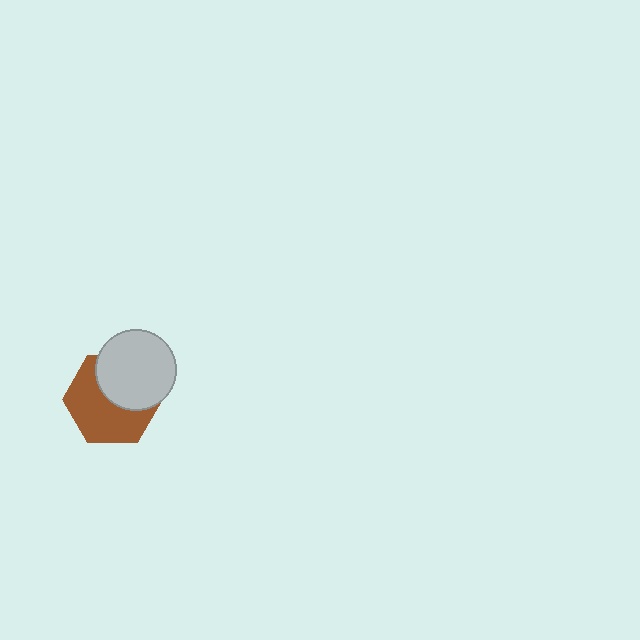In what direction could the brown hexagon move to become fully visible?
The brown hexagon could move toward the lower-left. That would shift it out from behind the light gray circle entirely.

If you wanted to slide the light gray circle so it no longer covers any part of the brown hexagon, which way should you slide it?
Slide it toward the upper-right — that is the most direct way to separate the two shapes.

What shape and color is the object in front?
The object in front is a light gray circle.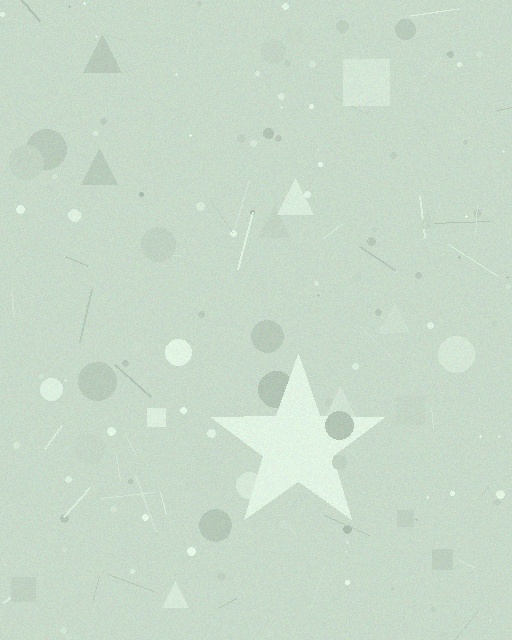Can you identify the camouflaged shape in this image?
The camouflaged shape is a star.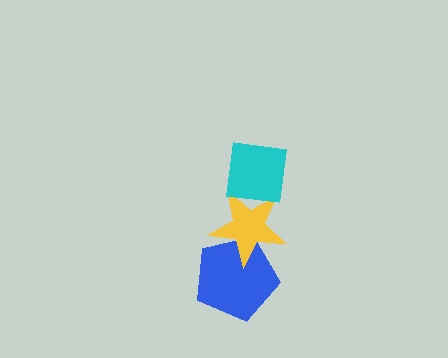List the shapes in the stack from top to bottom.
From top to bottom: the cyan square, the yellow star, the blue pentagon.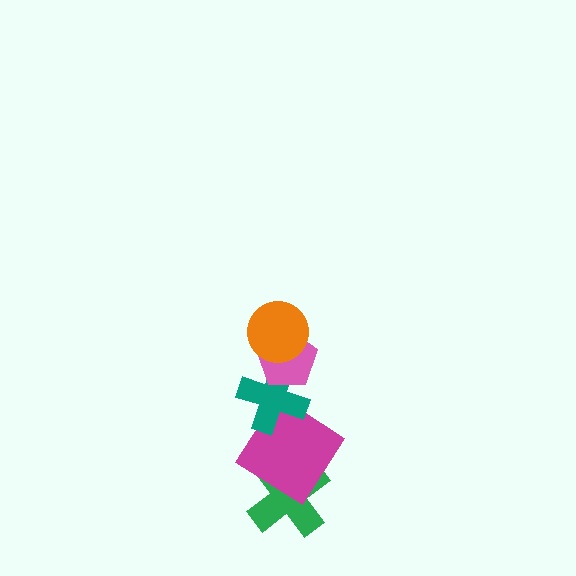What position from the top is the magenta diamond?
The magenta diamond is 4th from the top.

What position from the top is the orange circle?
The orange circle is 1st from the top.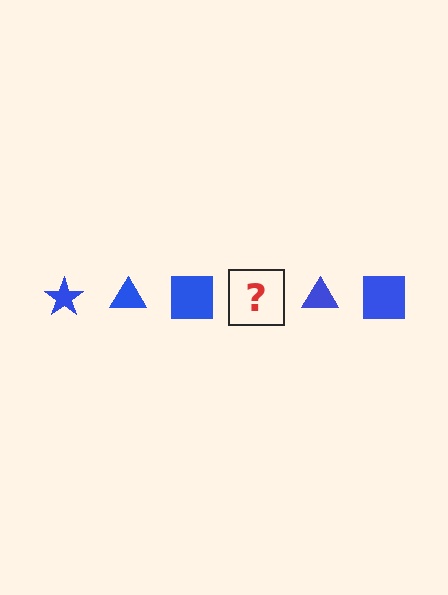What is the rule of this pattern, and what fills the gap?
The rule is that the pattern cycles through star, triangle, square shapes in blue. The gap should be filled with a blue star.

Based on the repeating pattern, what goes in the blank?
The blank should be a blue star.